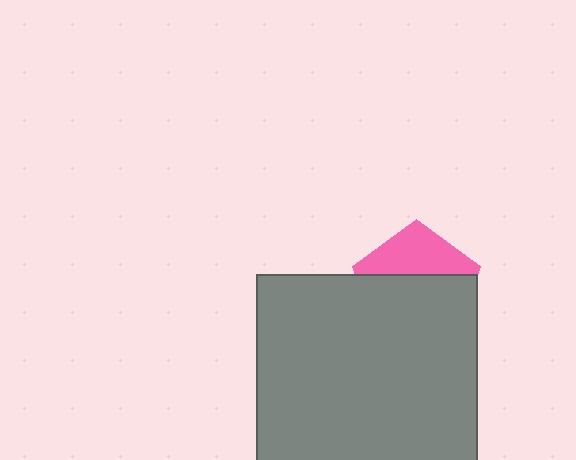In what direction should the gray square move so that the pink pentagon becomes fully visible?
The gray square should move down. That is the shortest direction to clear the overlap and leave the pink pentagon fully visible.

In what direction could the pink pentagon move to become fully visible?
The pink pentagon could move up. That would shift it out from behind the gray square entirely.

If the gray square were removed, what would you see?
You would see the complete pink pentagon.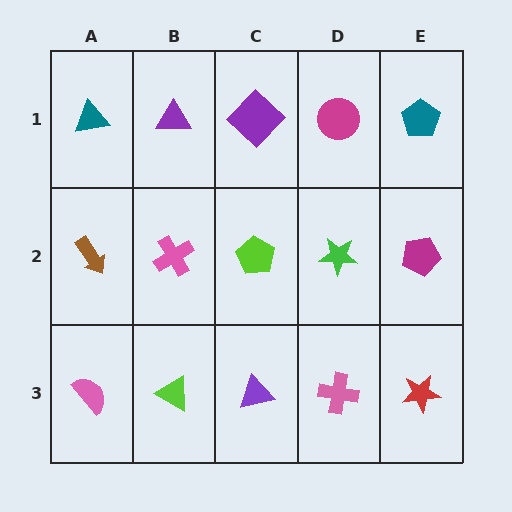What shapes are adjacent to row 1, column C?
A lime pentagon (row 2, column C), a purple triangle (row 1, column B), a magenta circle (row 1, column D).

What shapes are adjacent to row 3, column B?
A pink cross (row 2, column B), a pink semicircle (row 3, column A), a purple triangle (row 3, column C).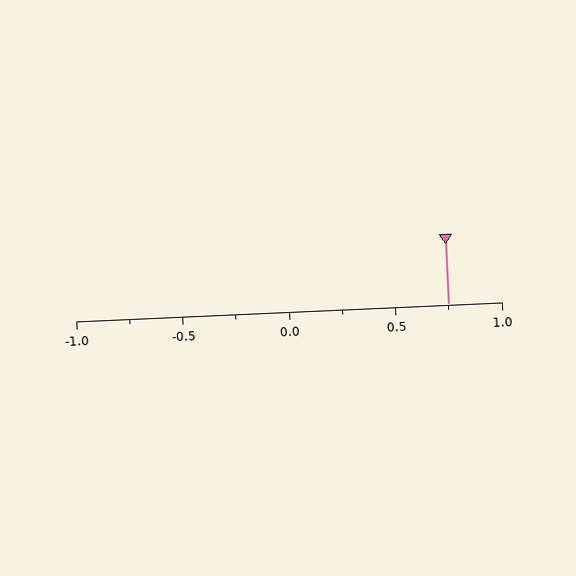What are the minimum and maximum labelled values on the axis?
The axis runs from -1.0 to 1.0.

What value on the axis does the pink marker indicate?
The marker indicates approximately 0.75.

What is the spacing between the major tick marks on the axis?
The major ticks are spaced 0.5 apart.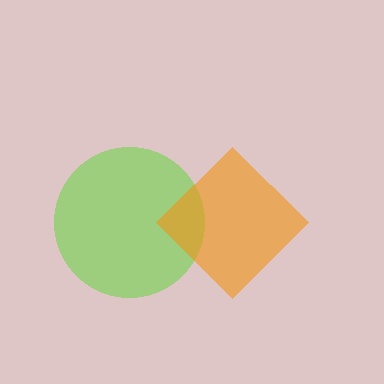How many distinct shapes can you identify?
There are 2 distinct shapes: a lime circle, an orange diamond.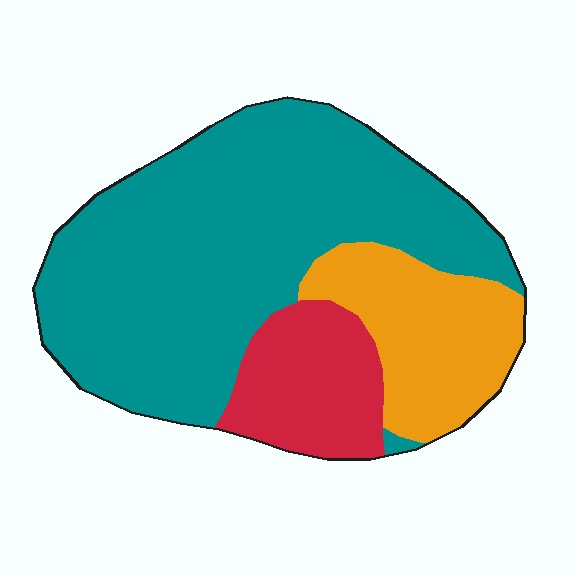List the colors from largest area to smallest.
From largest to smallest: teal, orange, red.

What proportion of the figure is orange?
Orange takes up about one fifth (1/5) of the figure.